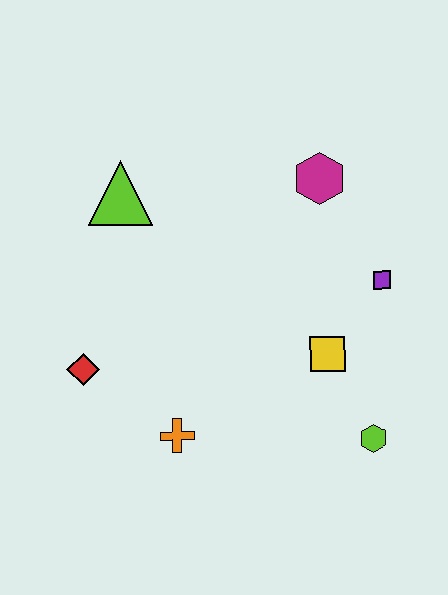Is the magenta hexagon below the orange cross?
No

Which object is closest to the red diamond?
The orange cross is closest to the red diamond.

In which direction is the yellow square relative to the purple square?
The yellow square is below the purple square.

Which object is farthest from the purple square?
The red diamond is farthest from the purple square.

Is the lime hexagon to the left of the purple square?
Yes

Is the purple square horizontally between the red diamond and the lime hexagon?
No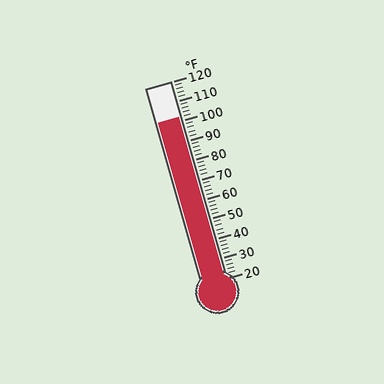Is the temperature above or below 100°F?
The temperature is above 100°F.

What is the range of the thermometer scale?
The thermometer scale ranges from 20°F to 120°F.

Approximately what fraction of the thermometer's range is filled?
The thermometer is filled to approximately 80% of its range.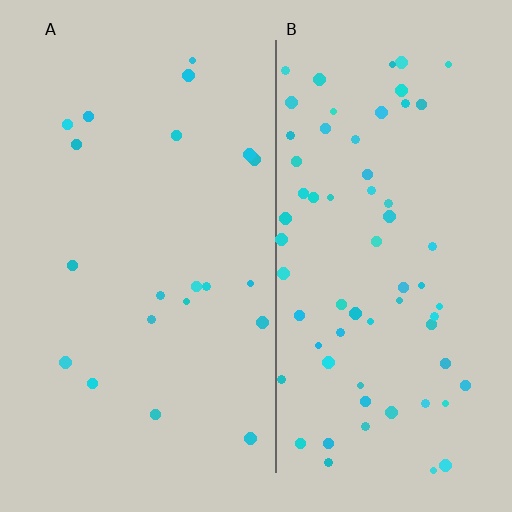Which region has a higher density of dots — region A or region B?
B (the right).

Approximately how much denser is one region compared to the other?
Approximately 3.3× — region B over region A.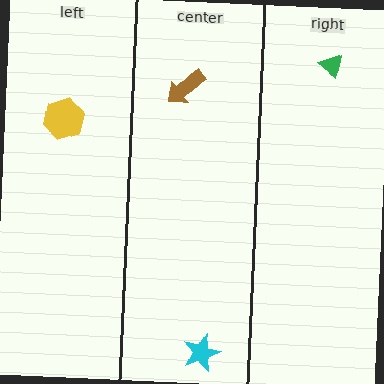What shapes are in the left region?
The yellow hexagon.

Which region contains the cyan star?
The center region.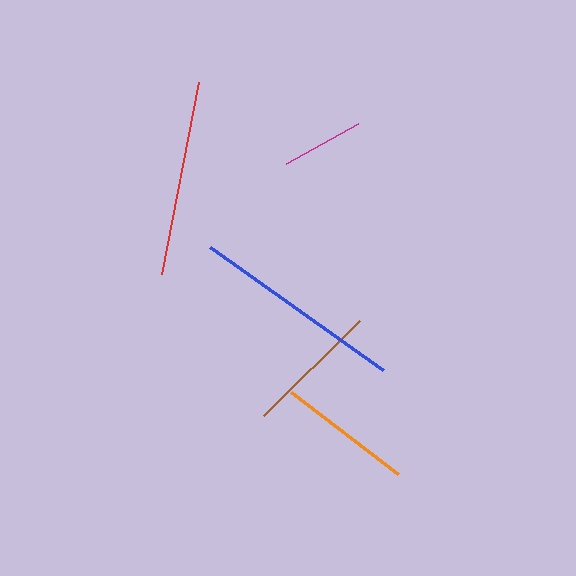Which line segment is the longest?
The blue line is the longest at approximately 212 pixels.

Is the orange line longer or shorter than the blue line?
The blue line is longer than the orange line.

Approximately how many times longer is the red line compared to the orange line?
The red line is approximately 1.5 times the length of the orange line.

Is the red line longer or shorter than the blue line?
The blue line is longer than the red line.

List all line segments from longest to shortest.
From longest to shortest: blue, red, brown, orange, magenta.